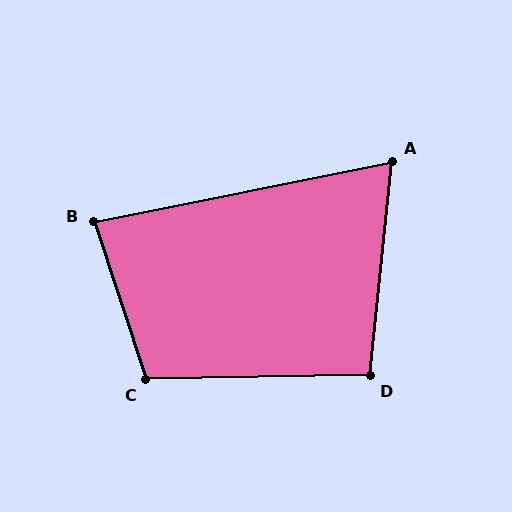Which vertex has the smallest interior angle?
A, at approximately 73 degrees.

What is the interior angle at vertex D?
Approximately 97 degrees (obtuse).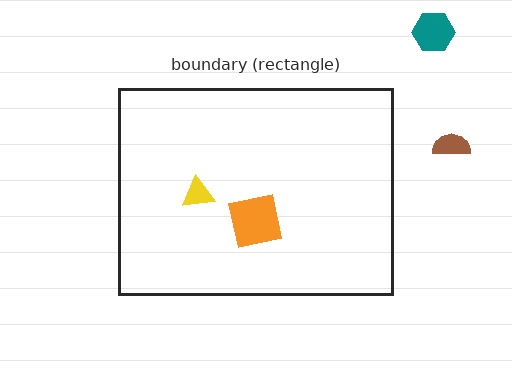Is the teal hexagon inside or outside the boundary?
Outside.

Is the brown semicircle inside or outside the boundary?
Outside.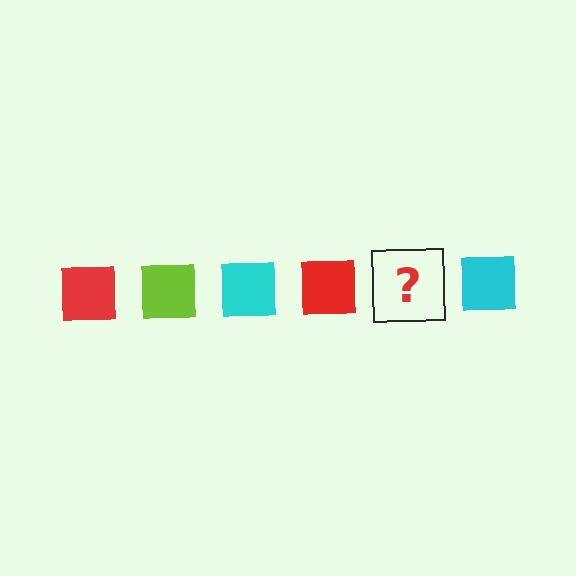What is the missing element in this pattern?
The missing element is a lime square.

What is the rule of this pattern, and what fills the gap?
The rule is that the pattern cycles through red, lime, cyan squares. The gap should be filled with a lime square.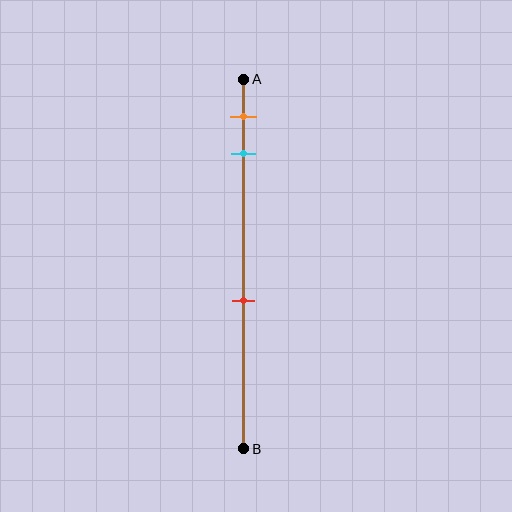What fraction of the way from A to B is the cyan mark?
The cyan mark is approximately 20% (0.2) of the way from A to B.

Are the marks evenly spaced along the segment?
No, the marks are not evenly spaced.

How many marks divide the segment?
There are 3 marks dividing the segment.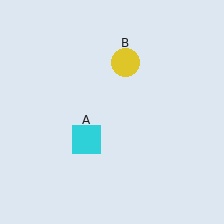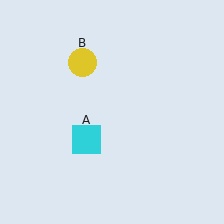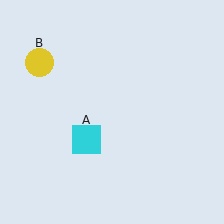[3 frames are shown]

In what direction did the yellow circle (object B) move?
The yellow circle (object B) moved left.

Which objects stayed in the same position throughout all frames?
Cyan square (object A) remained stationary.